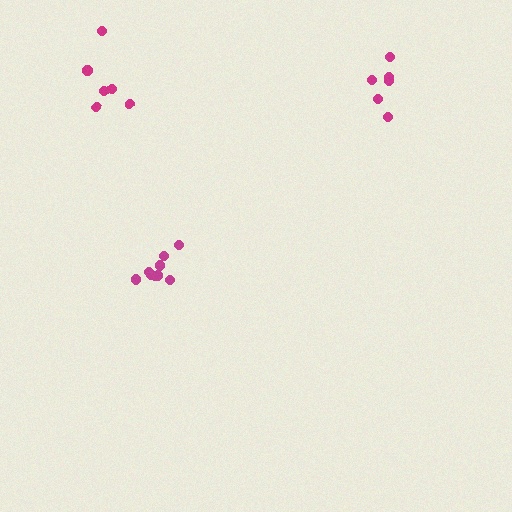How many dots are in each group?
Group 1: 9 dots, Group 2: 6 dots, Group 3: 6 dots (21 total).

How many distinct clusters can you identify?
There are 3 distinct clusters.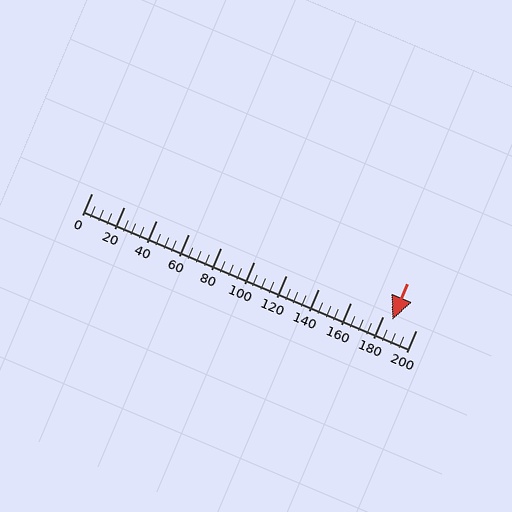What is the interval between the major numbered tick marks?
The major tick marks are spaced 20 units apart.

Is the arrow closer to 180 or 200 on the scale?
The arrow is closer to 180.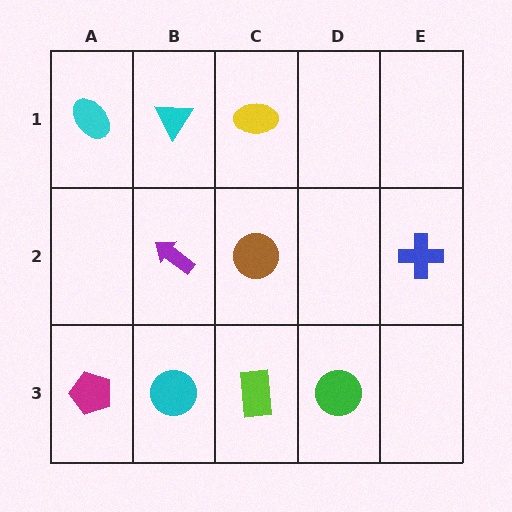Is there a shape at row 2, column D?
No, that cell is empty.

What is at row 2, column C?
A brown circle.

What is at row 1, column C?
A yellow ellipse.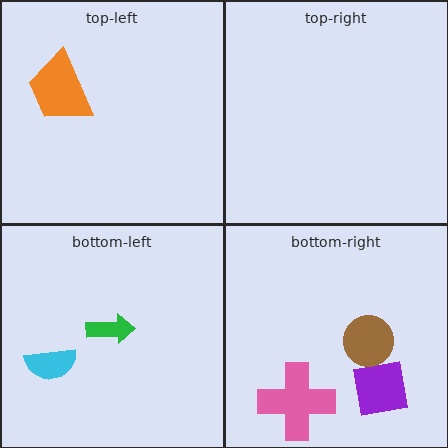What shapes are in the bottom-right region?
The pink cross, the purple square, the brown circle.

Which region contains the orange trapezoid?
The top-left region.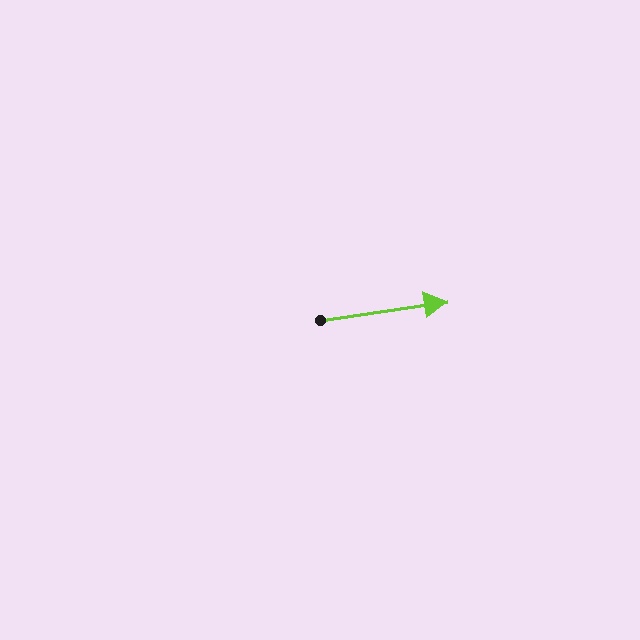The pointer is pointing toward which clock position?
Roughly 3 o'clock.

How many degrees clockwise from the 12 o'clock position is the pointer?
Approximately 82 degrees.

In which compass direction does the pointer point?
East.